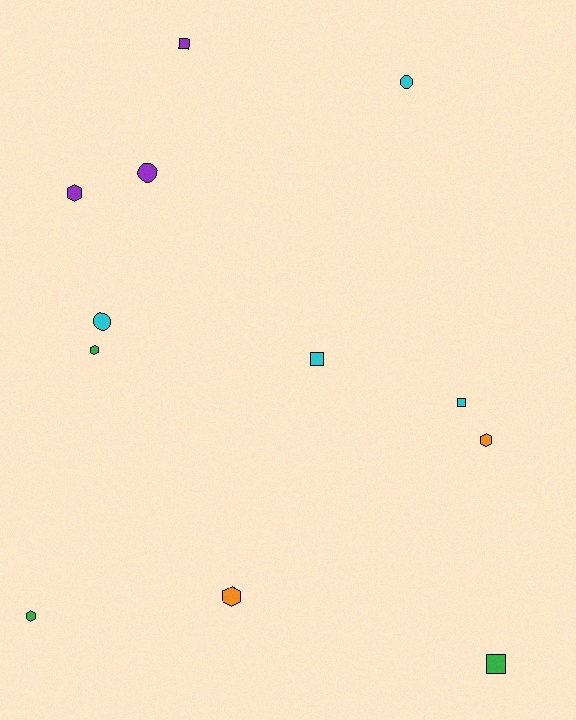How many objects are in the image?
There are 12 objects.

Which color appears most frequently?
Cyan, with 4 objects.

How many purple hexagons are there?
There is 1 purple hexagon.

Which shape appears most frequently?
Hexagon, with 5 objects.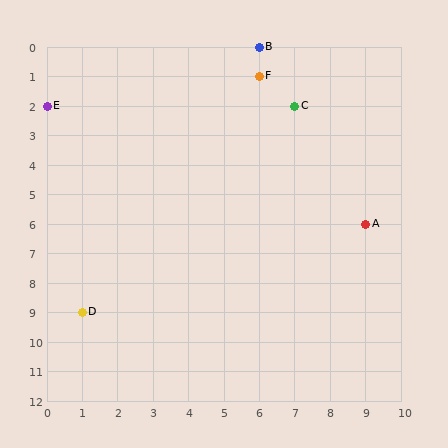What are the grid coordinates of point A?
Point A is at grid coordinates (9, 6).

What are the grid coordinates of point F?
Point F is at grid coordinates (6, 1).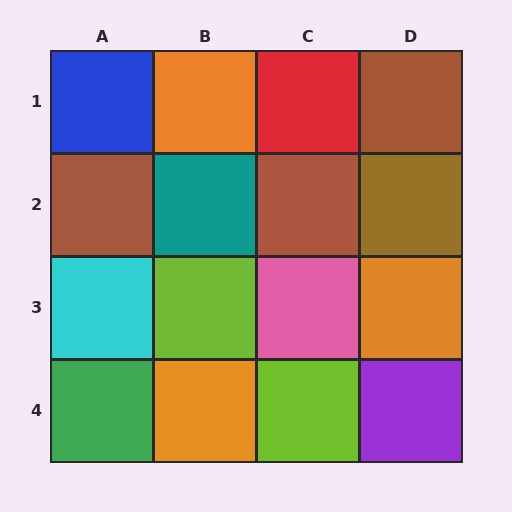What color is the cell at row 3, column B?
Lime.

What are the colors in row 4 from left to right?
Green, orange, lime, purple.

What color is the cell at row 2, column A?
Brown.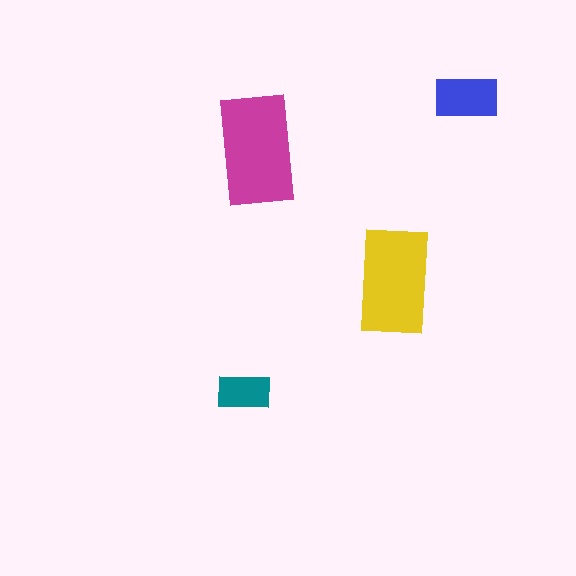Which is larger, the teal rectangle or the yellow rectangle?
The yellow one.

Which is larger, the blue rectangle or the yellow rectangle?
The yellow one.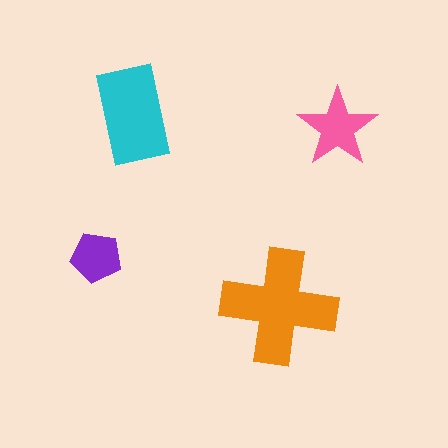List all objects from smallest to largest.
The purple pentagon, the pink star, the cyan rectangle, the orange cross.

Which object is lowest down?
The orange cross is bottommost.